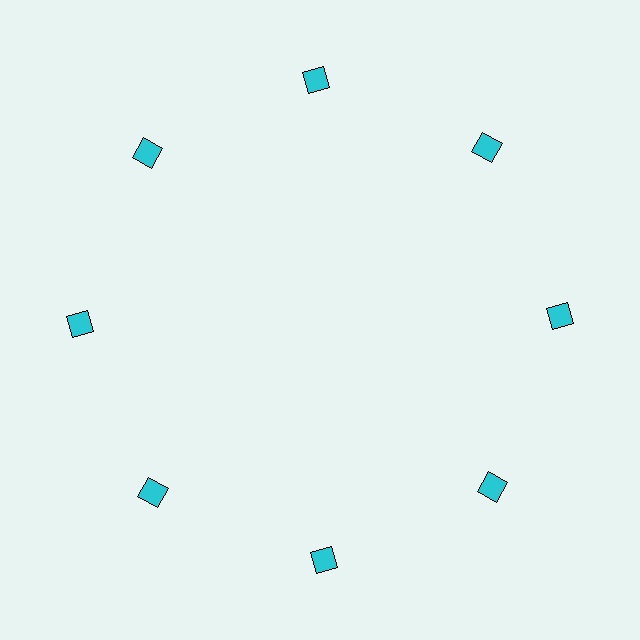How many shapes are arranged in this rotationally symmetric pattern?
There are 8 shapes, arranged in 8 groups of 1.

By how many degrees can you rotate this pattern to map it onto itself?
The pattern maps onto itself every 45 degrees of rotation.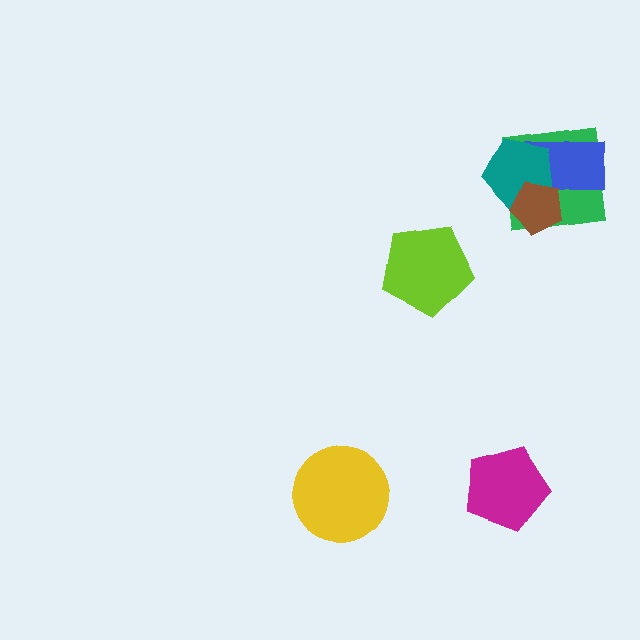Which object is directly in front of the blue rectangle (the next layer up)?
The teal pentagon is directly in front of the blue rectangle.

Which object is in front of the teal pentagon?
The brown pentagon is in front of the teal pentagon.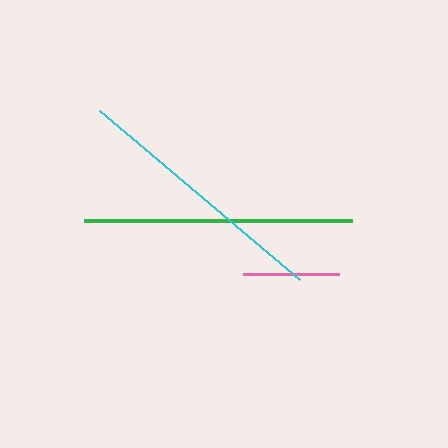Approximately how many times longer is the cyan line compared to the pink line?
The cyan line is approximately 2.7 times the length of the pink line.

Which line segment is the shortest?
The pink line is the shortest at approximately 96 pixels.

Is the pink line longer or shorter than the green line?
The green line is longer than the pink line.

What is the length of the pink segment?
The pink segment is approximately 96 pixels long.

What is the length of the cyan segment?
The cyan segment is approximately 263 pixels long.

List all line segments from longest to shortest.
From longest to shortest: green, cyan, pink.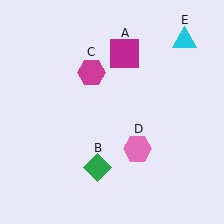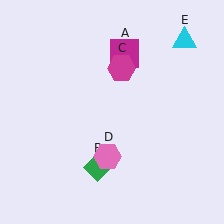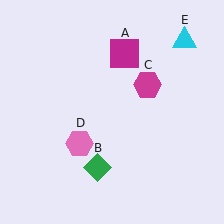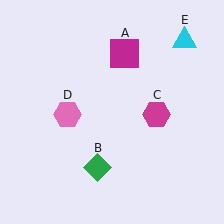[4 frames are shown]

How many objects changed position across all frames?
2 objects changed position: magenta hexagon (object C), pink hexagon (object D).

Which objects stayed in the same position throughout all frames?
Magenta square (object A) and green diamond (object B) and cyan triangle (object E) remained stationary.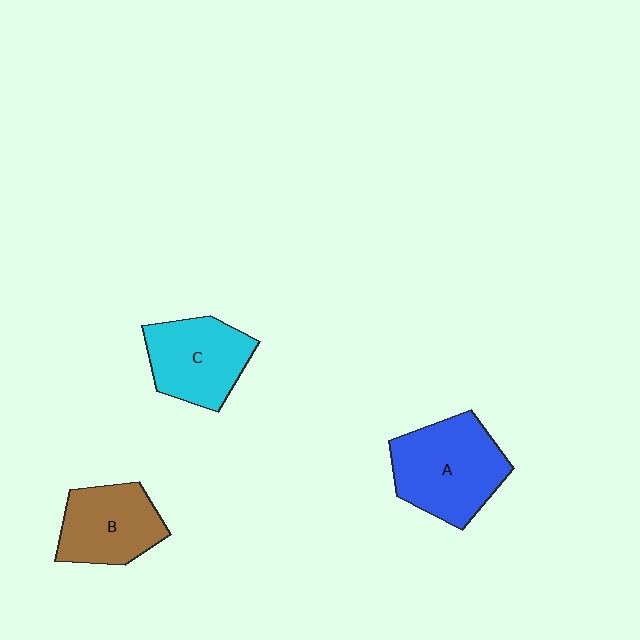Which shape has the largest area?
Shape A (blue).